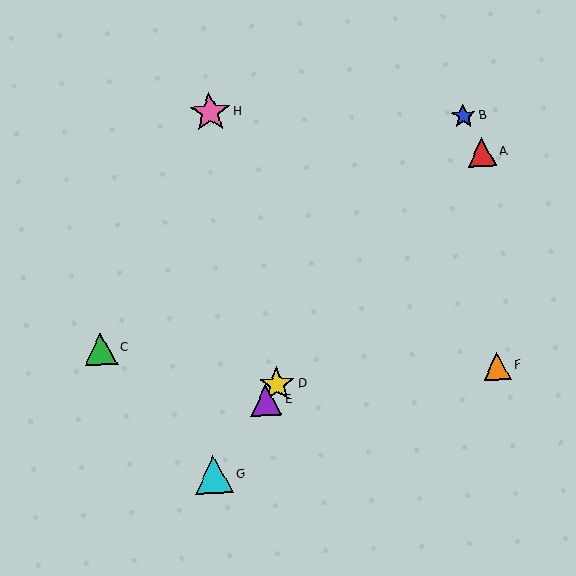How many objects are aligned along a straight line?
4 objects (B, D, E, G) are aligned along a straight line.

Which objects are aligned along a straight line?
Objects B, D, E, G are aligned along a straight line.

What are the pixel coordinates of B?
Object B is at (463, 116).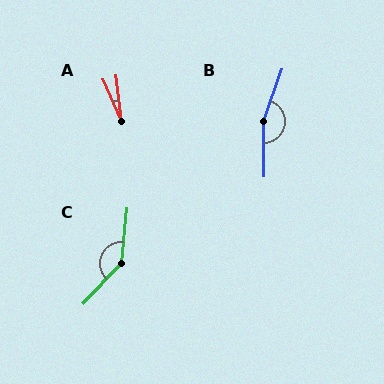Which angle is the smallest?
A, at approximately 17 degrees.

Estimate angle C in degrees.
Approximately 143 degrees.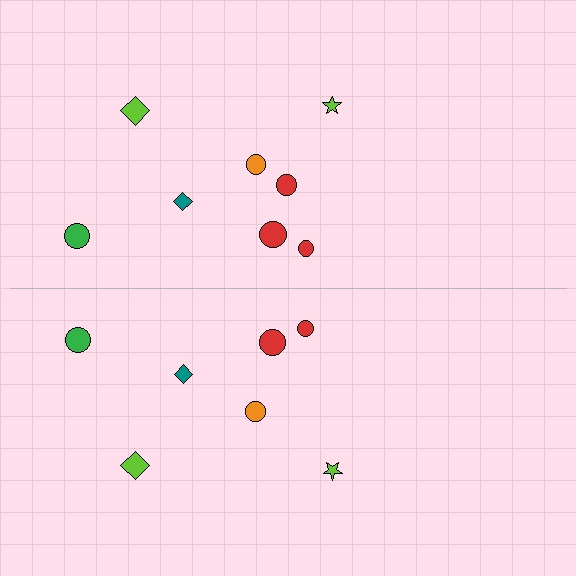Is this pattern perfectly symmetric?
No, the pattern is not perfectly symmetric. A red circle is missing from the bottom side.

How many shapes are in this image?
There are 15 shapes in this image.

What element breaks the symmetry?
A red circle is missing from the bottom side.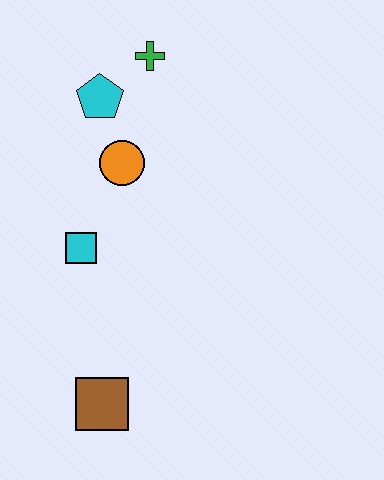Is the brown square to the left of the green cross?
Yes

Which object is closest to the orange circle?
The cyan pentagon is closest to the orange circle.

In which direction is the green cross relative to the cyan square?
The green cross is above the cyan square.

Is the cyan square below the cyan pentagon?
Yes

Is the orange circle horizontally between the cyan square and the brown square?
No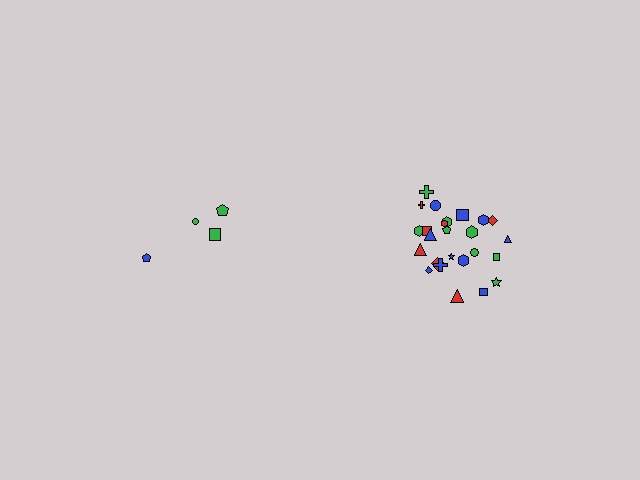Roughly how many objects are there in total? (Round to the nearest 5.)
Roughly 30 objects in total.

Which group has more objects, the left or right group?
The right group.